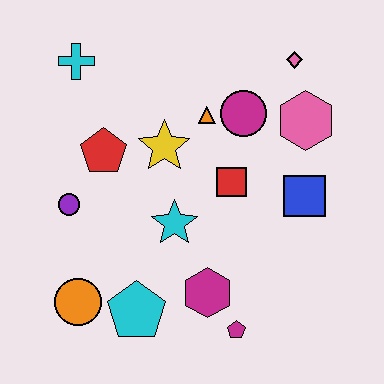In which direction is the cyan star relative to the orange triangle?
The cyan star is below the orange triangle.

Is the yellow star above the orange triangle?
No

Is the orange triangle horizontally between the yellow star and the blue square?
Yes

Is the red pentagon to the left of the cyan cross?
No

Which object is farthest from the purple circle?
The pink diamond is farthest from the purple circle.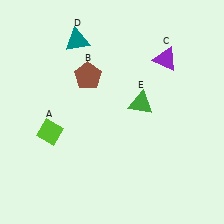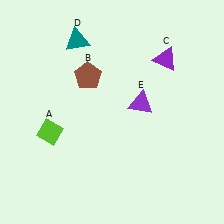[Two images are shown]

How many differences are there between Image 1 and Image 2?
There is 1 difference between the two images.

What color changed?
The triangle (E) changed from green in Image 1 to purple in Image 2.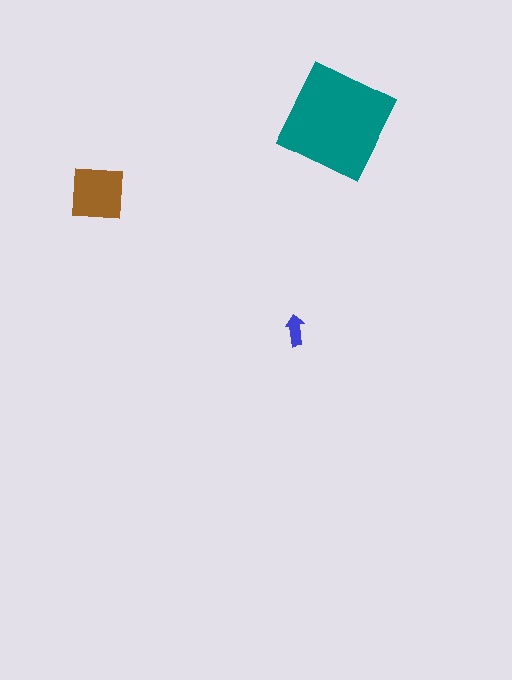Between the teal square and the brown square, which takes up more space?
The teal square.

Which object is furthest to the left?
The brown square is leftmost.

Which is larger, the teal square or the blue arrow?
The teal square.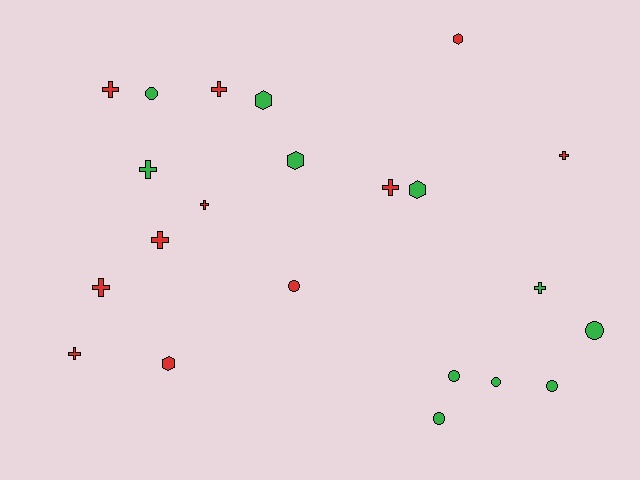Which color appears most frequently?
Green, with 11 objects.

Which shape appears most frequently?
Cross, with 10 objects.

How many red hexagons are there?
There are 2 red hexagons.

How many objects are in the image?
There are 22 objects.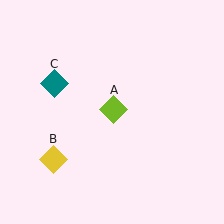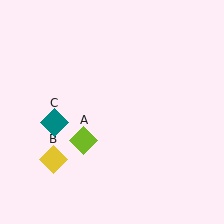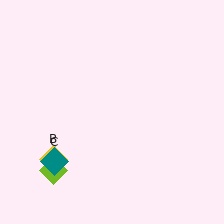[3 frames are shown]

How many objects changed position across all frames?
2 objects changed position: lime diamond (object A), teal diamond (object C).